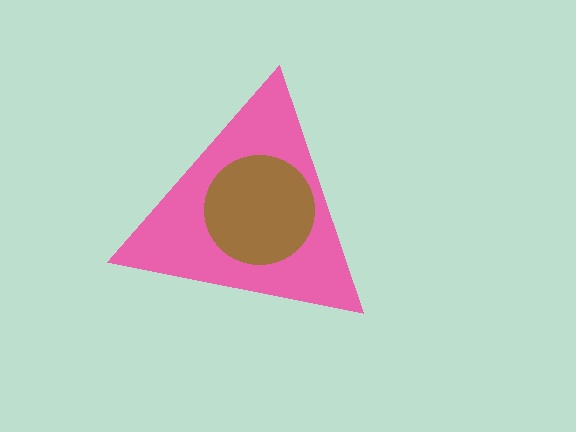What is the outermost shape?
The pink triangle.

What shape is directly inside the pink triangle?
The brown circle.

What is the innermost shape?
The brown circle.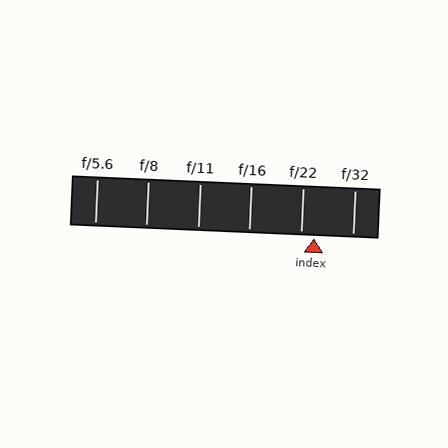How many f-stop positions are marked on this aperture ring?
There are 6 f-stop positions marked.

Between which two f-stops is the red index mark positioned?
The index mark is between f/22 and f/32.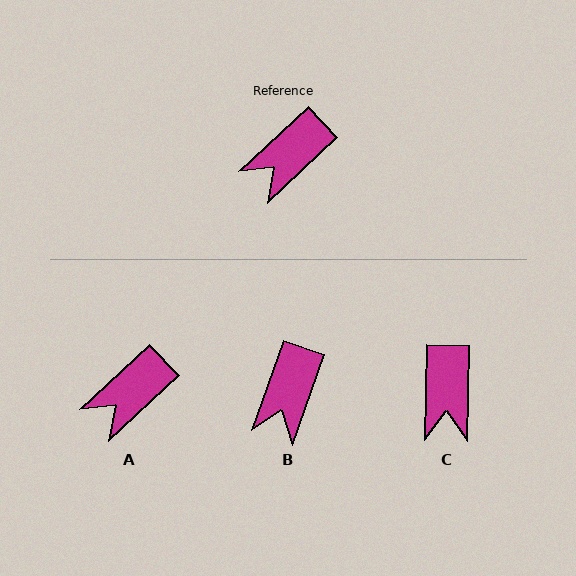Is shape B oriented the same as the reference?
No, it is off by about 27 degrees.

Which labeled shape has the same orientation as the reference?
A.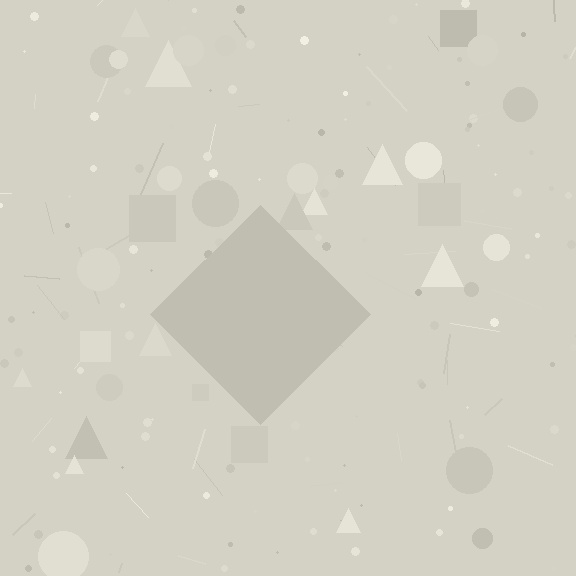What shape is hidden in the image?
A diamond is hidden in the image.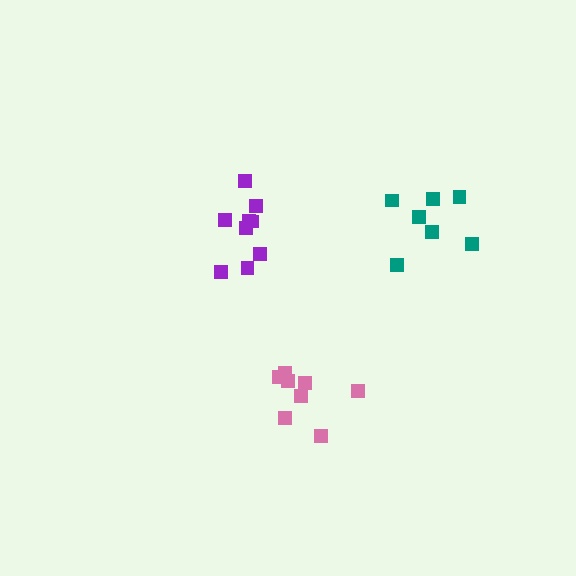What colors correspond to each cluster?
The clusters are colored: purple, teal, pink.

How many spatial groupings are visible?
There are 3 spatial groupings.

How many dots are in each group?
Group 1: 9 dots, Group 2: 7 dots, Group 3: 8 dots (24 total).